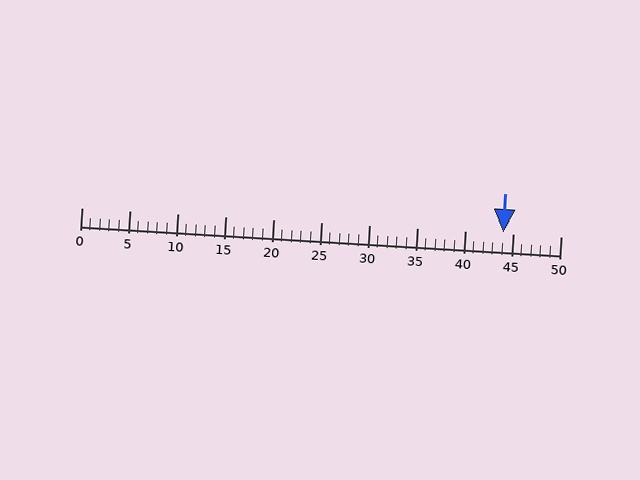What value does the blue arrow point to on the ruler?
The blue arrow points to approximately 44.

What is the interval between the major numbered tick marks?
The major tick marks are spaced 5 units apart.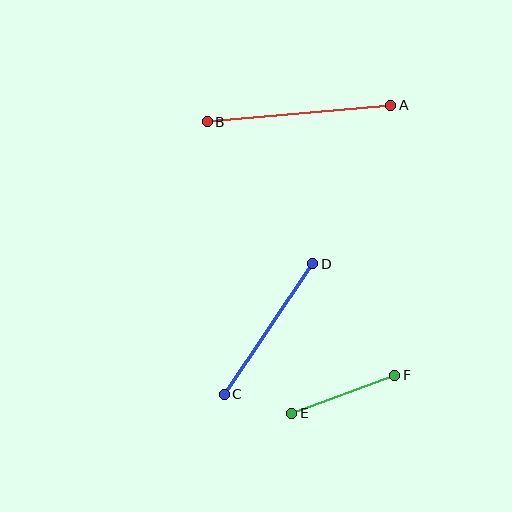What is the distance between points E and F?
The distance is approximately 109 pixels.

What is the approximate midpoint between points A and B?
The midpoint is at approximately (299, 114) pixels.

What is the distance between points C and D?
The distance is approximately 158 pixels.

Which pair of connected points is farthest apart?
Points A and B are farthest apart.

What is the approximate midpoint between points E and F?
The midpoint is at approximately (343, 394) pixels.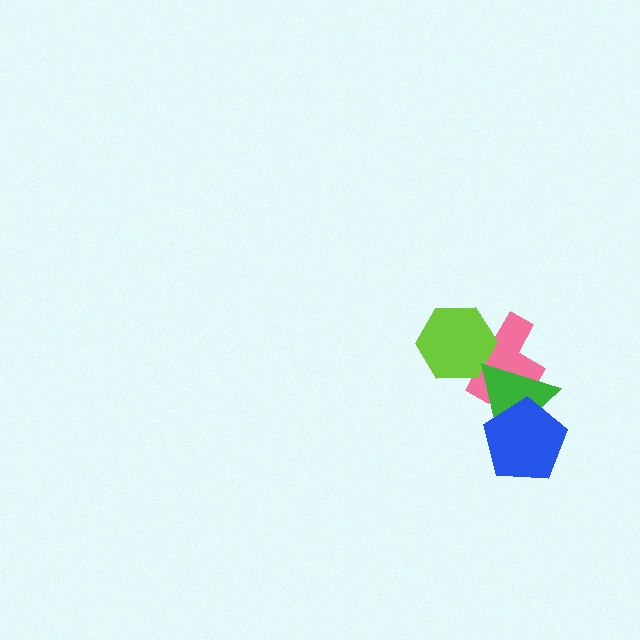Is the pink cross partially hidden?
Yes, it is partially covered by another shape.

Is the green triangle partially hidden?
Yes, it is partially covered by another shape.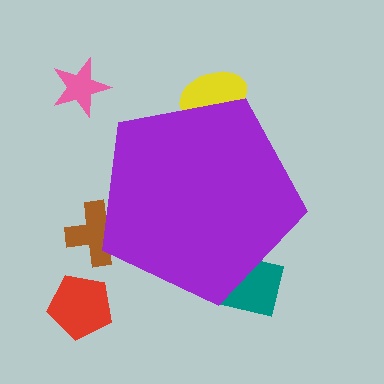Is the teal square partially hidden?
Yes, the teal square is partially hidden behind the purple pentagon.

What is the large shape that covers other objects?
A purple pentagon.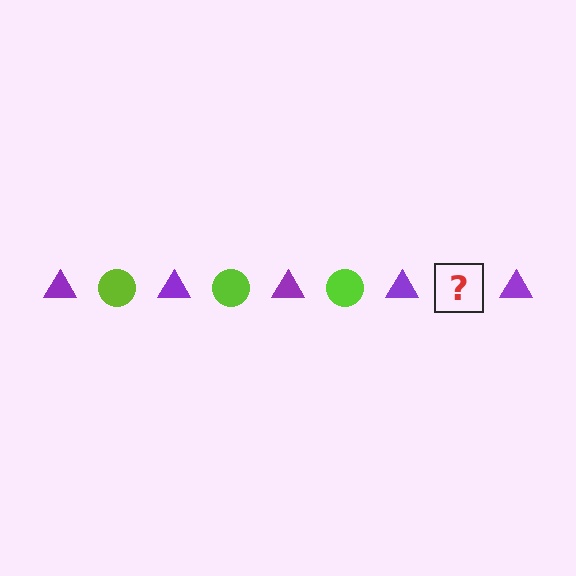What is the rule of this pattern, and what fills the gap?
The rule is that the pattern alternates between purple triangle and lime circle. The gap should be filled with a lime circle.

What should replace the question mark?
The question mark should be replaced with a lime circle.